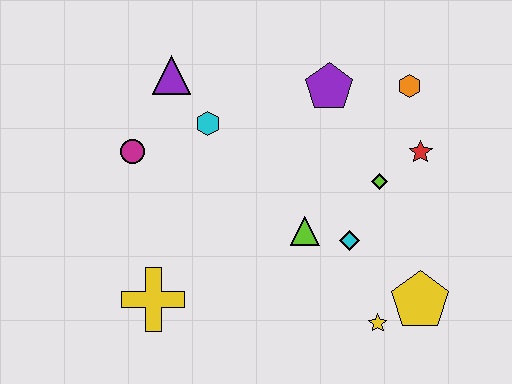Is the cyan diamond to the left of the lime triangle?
No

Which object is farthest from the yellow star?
The purple triangle is farthest from the yellow star.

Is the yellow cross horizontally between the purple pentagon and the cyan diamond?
No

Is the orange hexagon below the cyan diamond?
No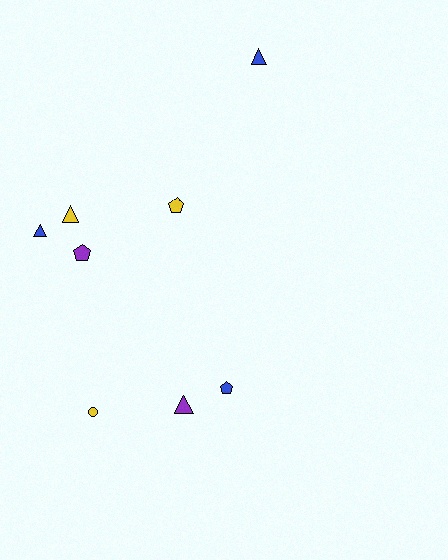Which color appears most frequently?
Blue, with 3 objects.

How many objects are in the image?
There are 8 objects.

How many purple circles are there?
There are no purple circles.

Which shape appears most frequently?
Triangle, with 4 objects.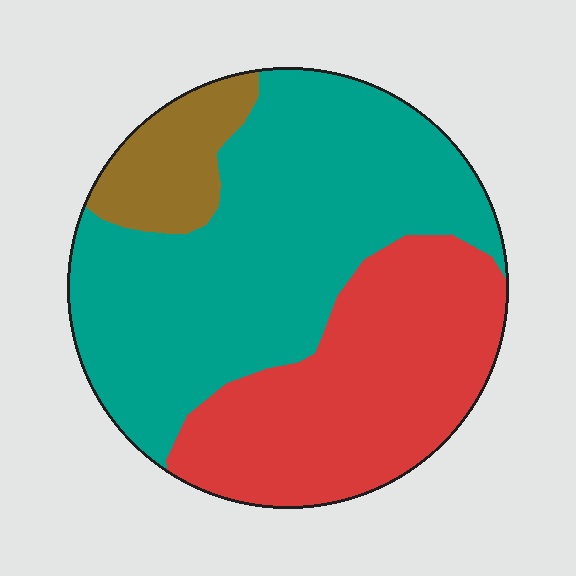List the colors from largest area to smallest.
From largest to smallest: teal, red, brown.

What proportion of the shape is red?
Red takes up between a third and a half of the shape.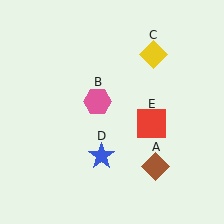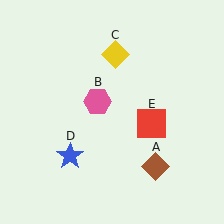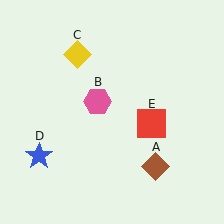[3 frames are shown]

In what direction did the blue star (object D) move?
The blue star (object D) moved left.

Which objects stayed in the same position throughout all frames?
Brown diamond (object A) and pink hexagon (object B) and red square (object E) remained stationary.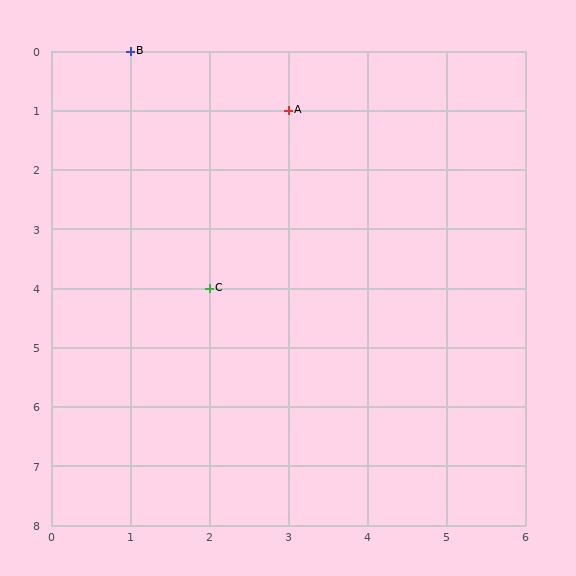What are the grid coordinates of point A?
Point A is at grid coordinates (3, 1).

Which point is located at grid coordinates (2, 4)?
Point C is at (2, 4).